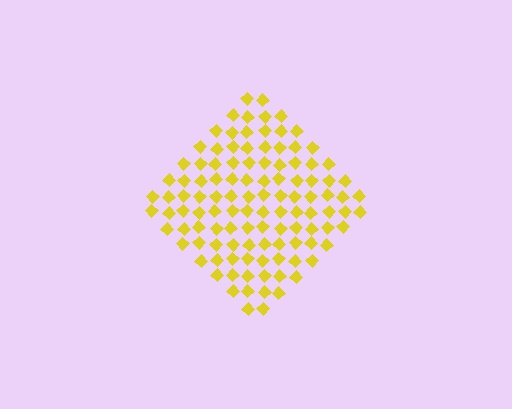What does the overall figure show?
The overall figure shows a diamond.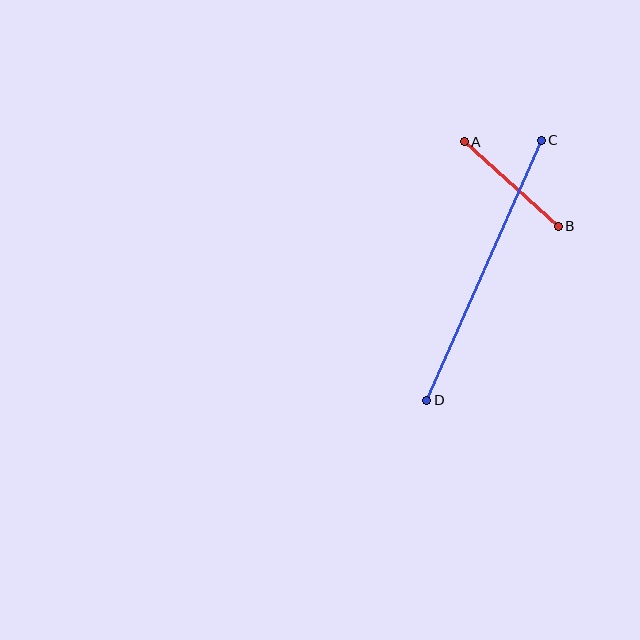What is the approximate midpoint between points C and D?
The midpoint is at approximately (484, 270) pixels.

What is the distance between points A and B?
The distance is approximately 126 pixels.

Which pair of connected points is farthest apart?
Points C and D are farthest apart.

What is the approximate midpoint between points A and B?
The midpoint is at approximately (511, 184) pixels.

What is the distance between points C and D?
The distance is approximately 284 pixels.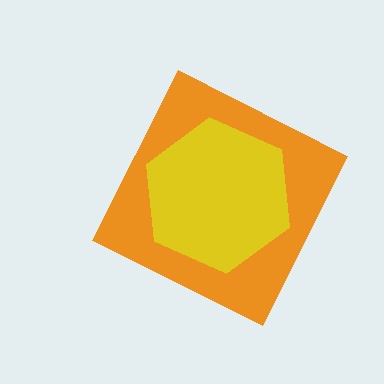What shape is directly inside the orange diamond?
The yellow hexagon.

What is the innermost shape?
The yellow hexagon.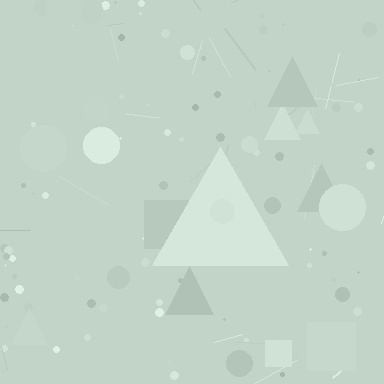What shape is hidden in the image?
A triangle is hidden in the image.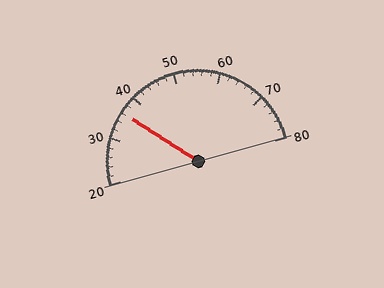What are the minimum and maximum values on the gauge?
The gauge ranges from 20 to 80.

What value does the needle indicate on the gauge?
The needle indicates approximately 36.